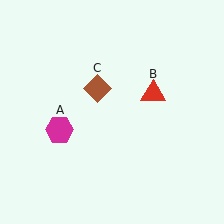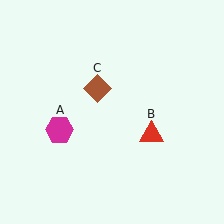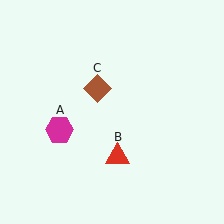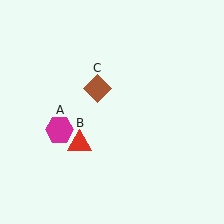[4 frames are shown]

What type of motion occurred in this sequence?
The red triangle (object B) rotated clockwise around the center of the scene.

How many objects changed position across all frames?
1 object changed position: red triangle (object B).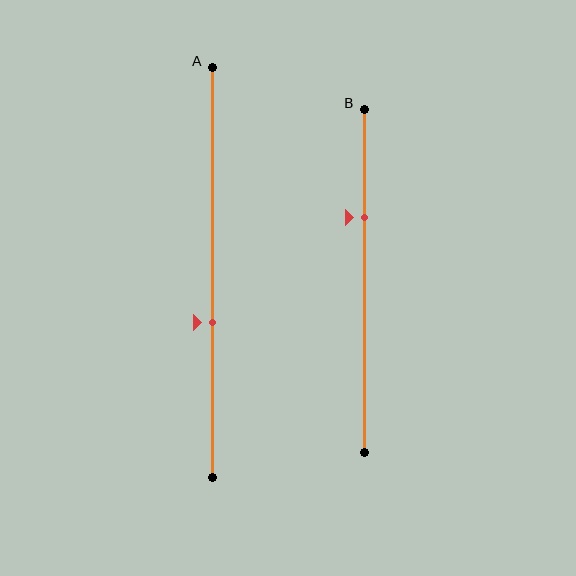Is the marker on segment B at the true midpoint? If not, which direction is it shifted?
No, the marker on segment B is shifted upward by about 19% of the segment length.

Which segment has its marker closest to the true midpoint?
Segment A has its marker closest to the true midpoint.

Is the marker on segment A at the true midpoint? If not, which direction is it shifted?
No, the marker on segment A is shifted downward by about 12% of the segment length.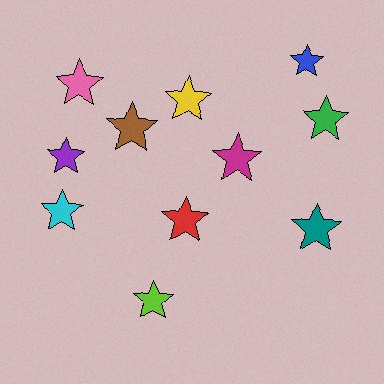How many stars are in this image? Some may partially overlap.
There are 11 stars.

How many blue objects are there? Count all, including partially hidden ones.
There is 1 blue object.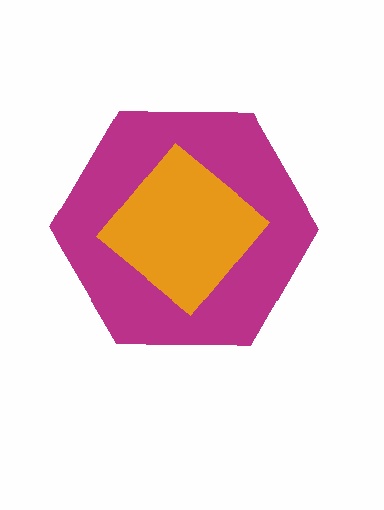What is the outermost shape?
The magenta hexagon.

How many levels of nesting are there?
2.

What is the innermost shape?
The orange diamond.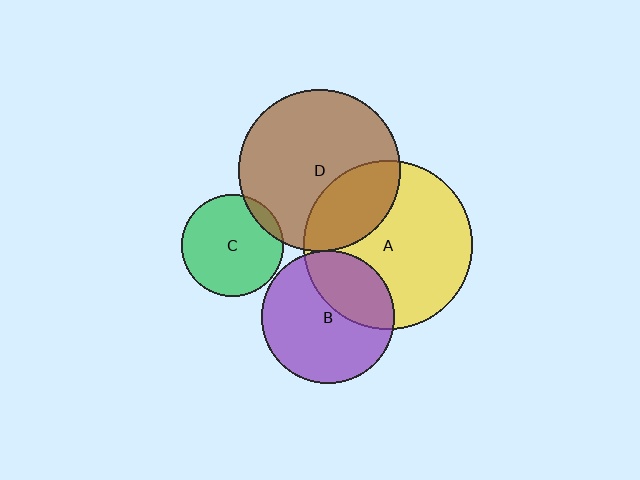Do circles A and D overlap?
Yes.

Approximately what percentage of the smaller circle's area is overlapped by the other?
Approximately 30%.